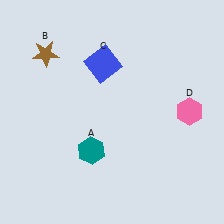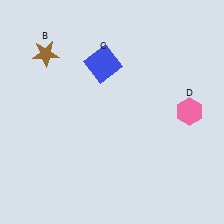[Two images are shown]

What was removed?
The teal hexagon (A) was removed in Image 2.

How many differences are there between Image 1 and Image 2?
There is 1 difference between the two images.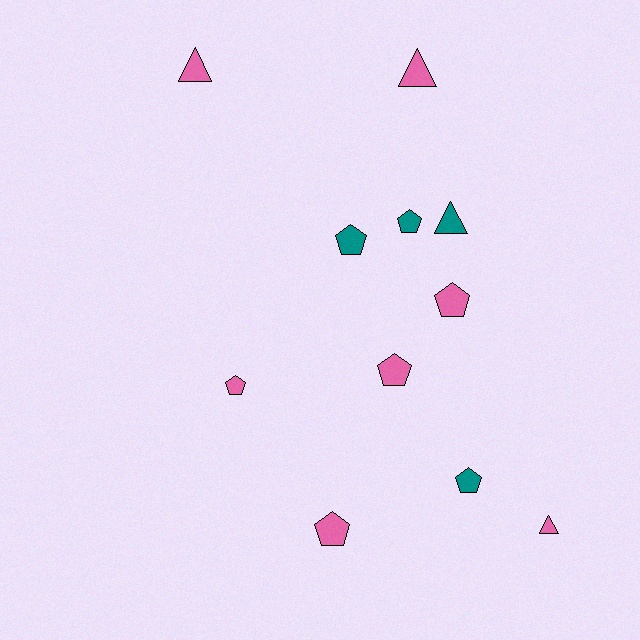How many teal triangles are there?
There is 1 teal triangle.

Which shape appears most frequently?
Pentagon, with 7 objects.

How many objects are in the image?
There are 11 objects.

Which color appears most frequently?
Pink, with 7 objects.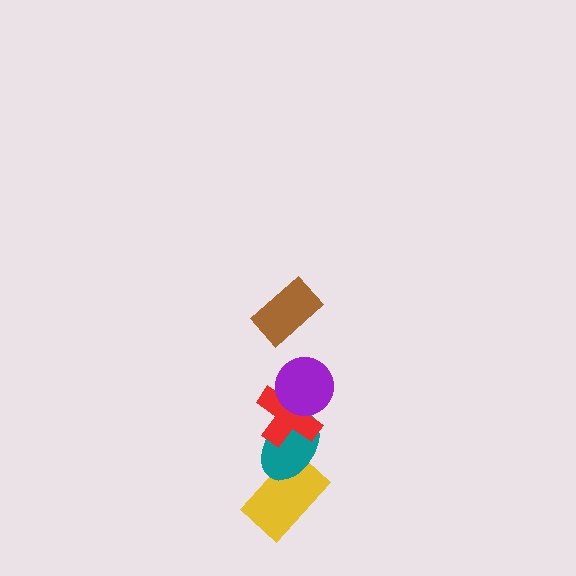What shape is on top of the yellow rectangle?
The teal ellipse is on top of the yellow rectangle.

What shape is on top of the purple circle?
The brown rectangle is on top of the purple circle.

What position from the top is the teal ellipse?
The teal ellipse is 4th from the top.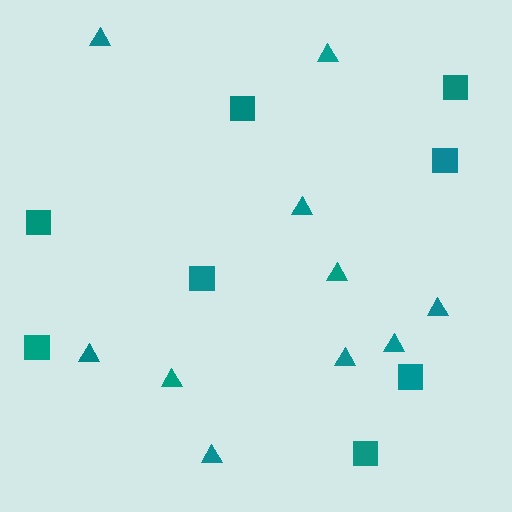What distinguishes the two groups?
There are 2 groups: one group of triangles (10) and one group of squares (8).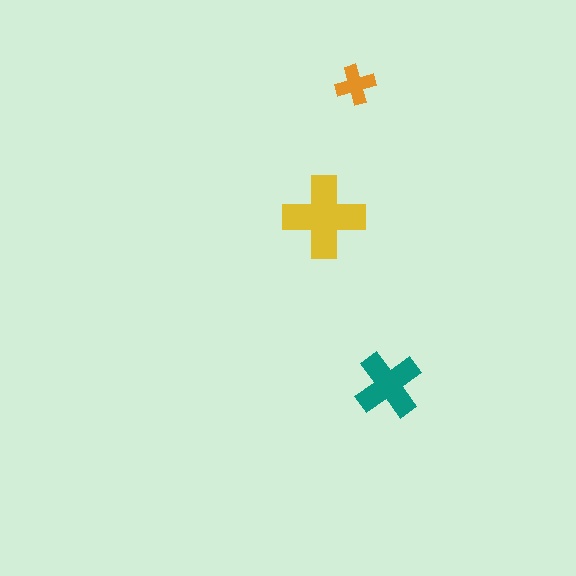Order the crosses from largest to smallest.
the yellow one, the teal one, the orange one.